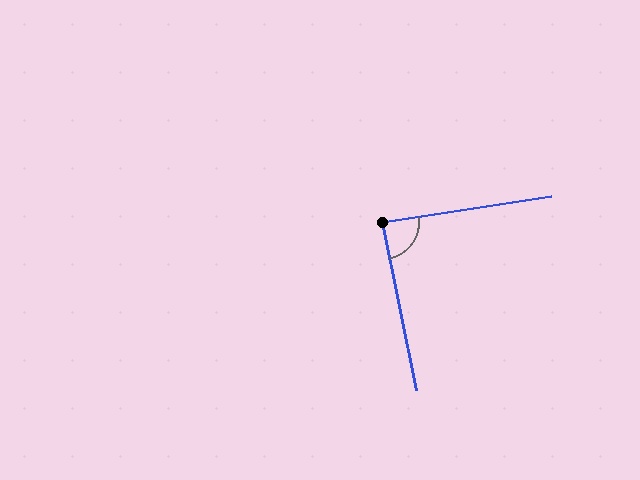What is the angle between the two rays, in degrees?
Approximately 87 degrees.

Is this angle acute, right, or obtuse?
It is approximately a right angle.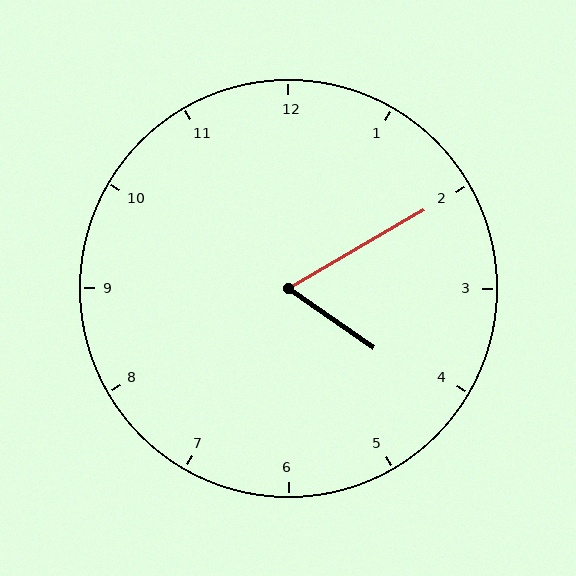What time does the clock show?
4:10.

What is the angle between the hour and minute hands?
Approximately 65 degrees.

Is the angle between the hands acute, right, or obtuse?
It is acute.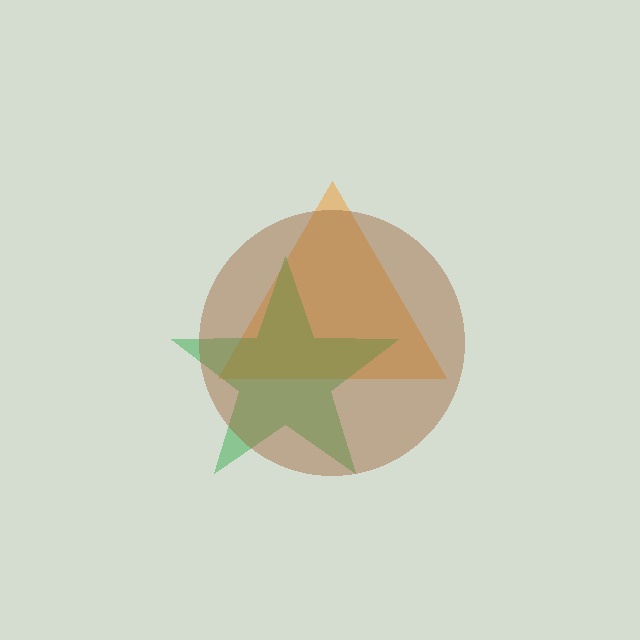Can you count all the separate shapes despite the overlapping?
Yes, there are 3 separate shapes.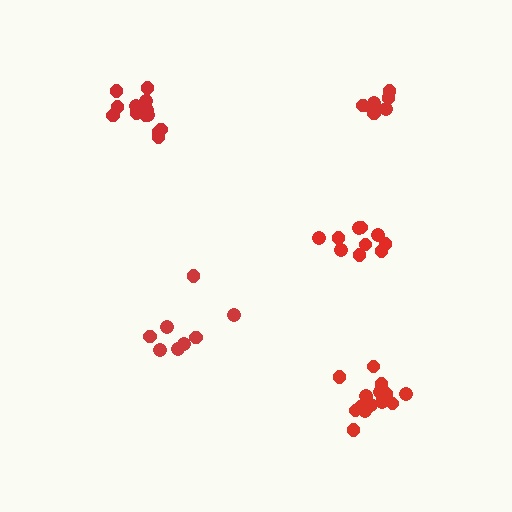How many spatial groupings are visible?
There are 5 spatial groupings.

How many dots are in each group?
Group 1: 10 dots, Group 2: 8 dots, Group 3: 14 dots, Group 4: 14 dots, Group 5: 8 dots (54 total).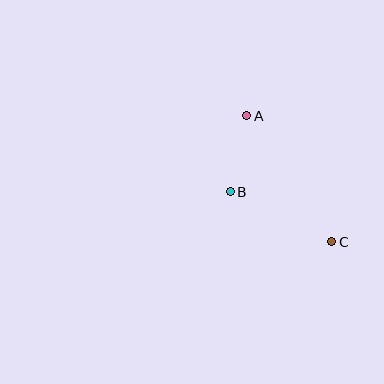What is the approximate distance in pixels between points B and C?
The distance between B and C is approximately 113 pixels.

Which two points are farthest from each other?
Points A and C are farthest from each other.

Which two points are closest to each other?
Points A and B are closest to each other.